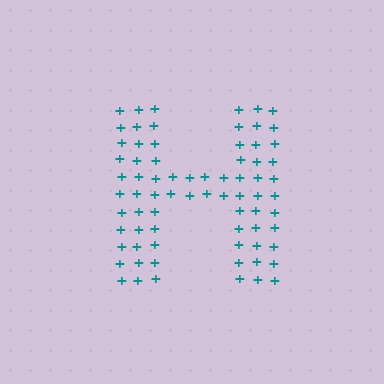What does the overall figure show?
The overall figure shows the letter H.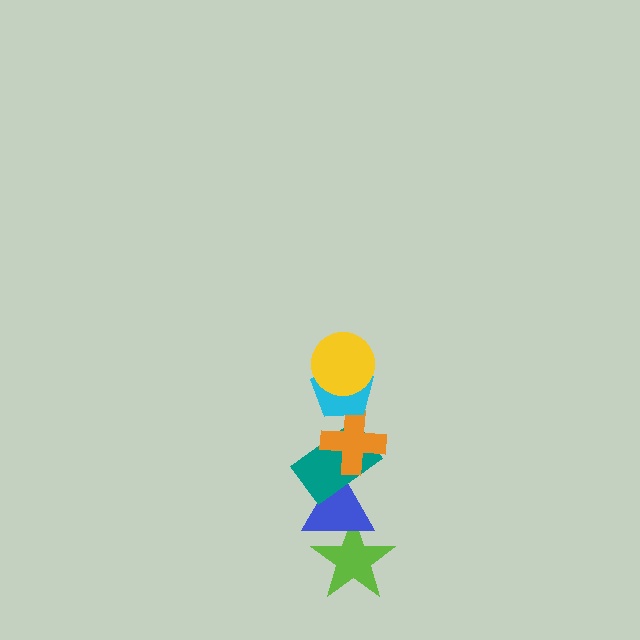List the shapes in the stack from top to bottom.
From top to bottom: the yellow circle, the cyan pentagon, the orange cross, the teal rectangle, the blue triangle, the lime star.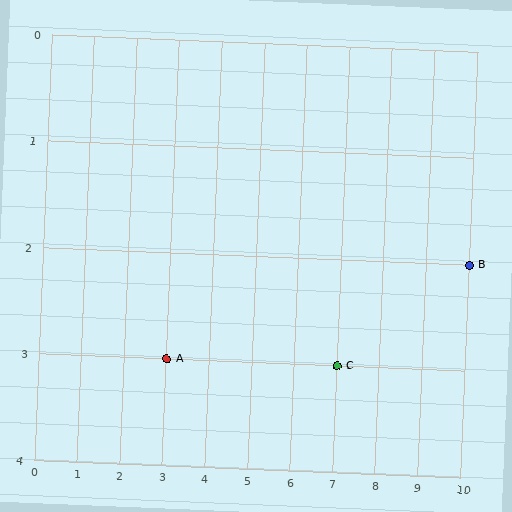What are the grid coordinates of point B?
Point B is at grid coordinates (10, 2).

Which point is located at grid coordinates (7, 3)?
Point C is at (7, 3).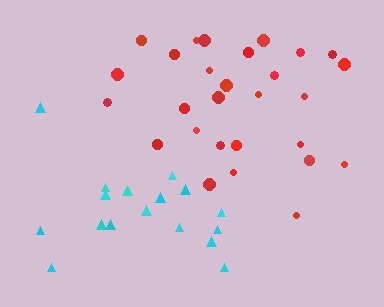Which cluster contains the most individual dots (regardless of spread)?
Red (28).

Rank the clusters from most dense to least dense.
red, cyan.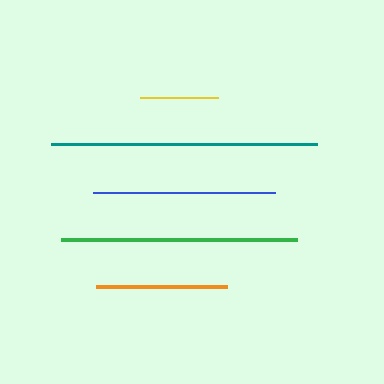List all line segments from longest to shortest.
From longest to shortest: teal, green, blue, orange, yellow.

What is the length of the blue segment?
The blue segment is approximately 182 pixels long.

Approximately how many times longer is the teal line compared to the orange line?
The teal line is approximately 2.0 times the length of the orange line.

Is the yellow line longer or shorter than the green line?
The green line is longer than the yellow line.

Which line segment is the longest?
The teal line is the longest at approximately 265 pixels.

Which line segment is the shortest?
The yellow line is the shortest at approximately 78 pixels.